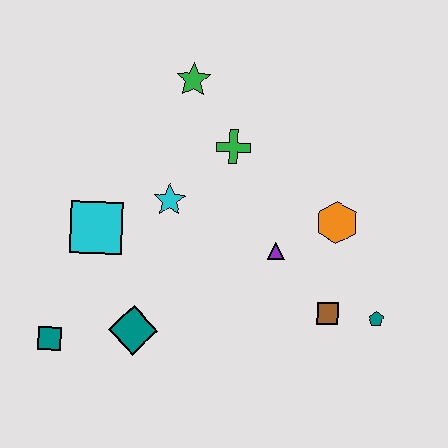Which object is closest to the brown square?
The teal pentagon is closest to the brown square.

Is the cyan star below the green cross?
Yes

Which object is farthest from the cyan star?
The teal pentagon is farthest from the cyan star.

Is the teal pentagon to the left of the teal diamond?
No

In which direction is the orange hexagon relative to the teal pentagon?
The orange hexagon is above the teal pentagon.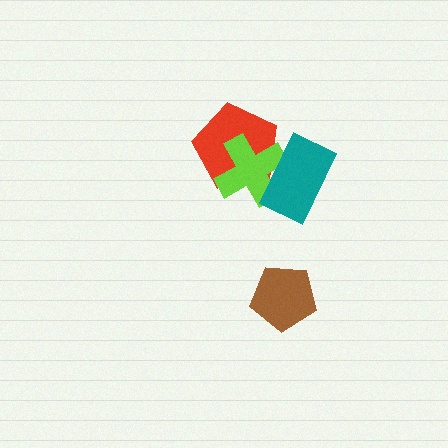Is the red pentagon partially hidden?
Yes, it is partially covered by another shape.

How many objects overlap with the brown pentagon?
0 objects overlap with the brown pentagon.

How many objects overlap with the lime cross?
2 objects overlap with the lime cross.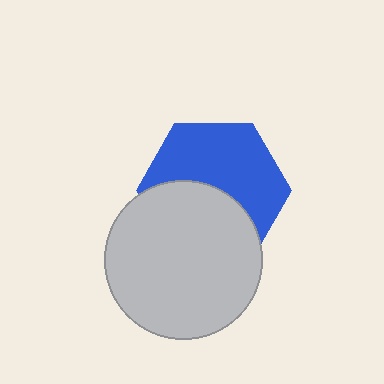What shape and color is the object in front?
The object in front is a light gray circle.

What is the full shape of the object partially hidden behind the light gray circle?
The partially hidden object is a blue hexagon.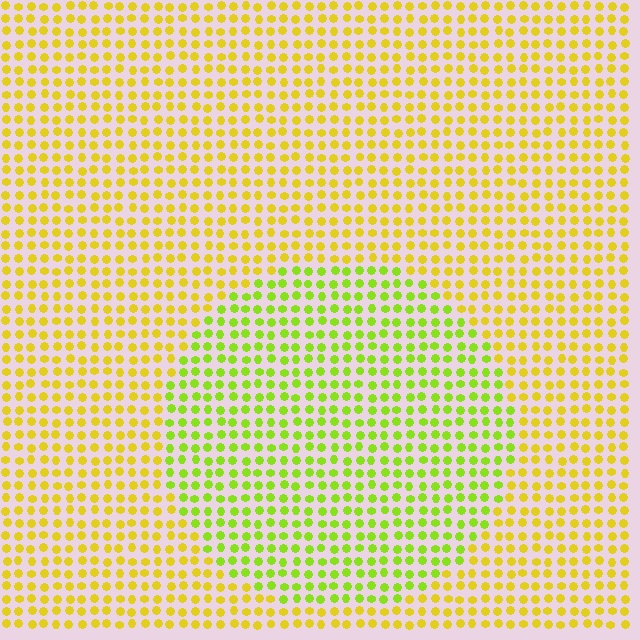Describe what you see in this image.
The image is filled with small yellow elements in a uniform arrangement. A circle-shaped region is visible where the elements are tinted to a slightly different hue, forming a subtle color boundary.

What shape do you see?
I see a circle.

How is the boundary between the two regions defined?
The boundary is defined purely by a slight shift in hue (about 33 degrees). Spacing, size, and orientation are identical on both sides.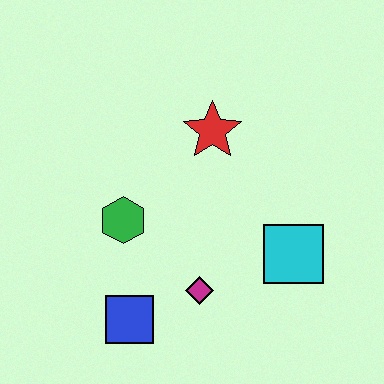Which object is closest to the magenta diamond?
The blue square is closest to the magenta diamond.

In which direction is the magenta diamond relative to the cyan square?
The magenta diamond is to the left of the cyan square.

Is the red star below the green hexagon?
No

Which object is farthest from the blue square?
The red star is farthest from the blue square.